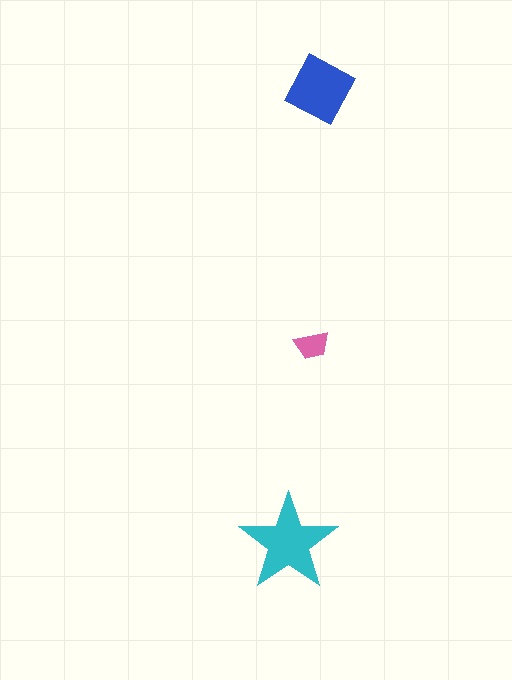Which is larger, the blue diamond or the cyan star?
The cyan star.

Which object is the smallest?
The pink trapezoid.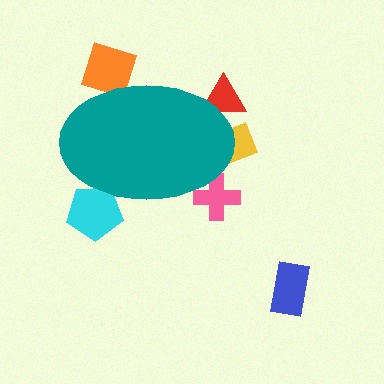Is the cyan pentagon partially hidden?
Yes, the cyan pentagon is partially hidden behind the teal ellipse.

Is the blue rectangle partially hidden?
No, the blue rectangle is fully visible.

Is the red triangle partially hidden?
Yes, the red triangle is partially hidden behind the teal ellipse.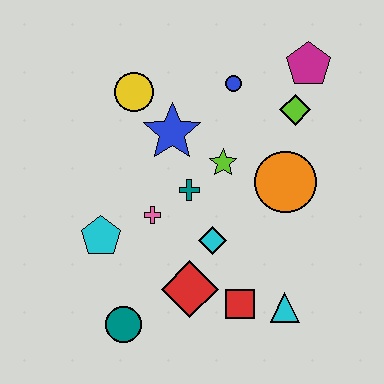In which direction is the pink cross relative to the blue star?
The pink cross is below the blue star.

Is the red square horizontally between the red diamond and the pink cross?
No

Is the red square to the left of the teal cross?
No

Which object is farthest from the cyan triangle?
The yellow circle is farthest from the cyan triangle.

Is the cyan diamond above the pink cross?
No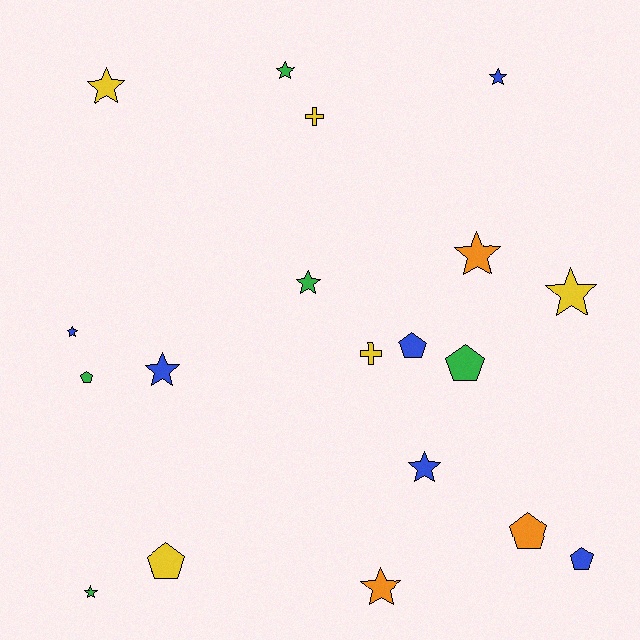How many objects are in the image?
There are 19 objects.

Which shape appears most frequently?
Star, with 11 objects.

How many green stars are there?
There are 3 green stars.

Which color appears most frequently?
Blue, with 6 objects.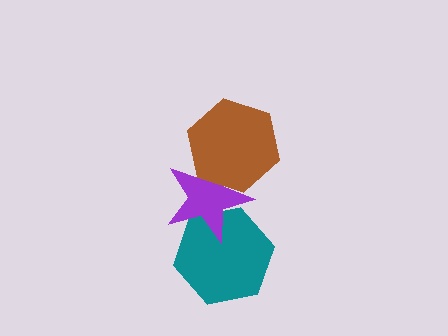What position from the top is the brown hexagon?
The brown hexagon is 1st from the top.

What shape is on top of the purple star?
The brown hexagon is on top of the purple star.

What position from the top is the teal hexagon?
The teal hexagon is 3rd from the top.